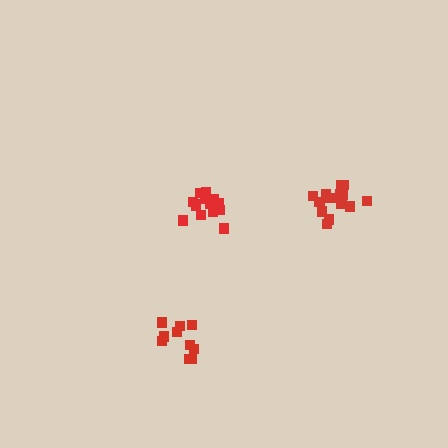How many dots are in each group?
Group 1: 10 dots, Group 2: 15 dots, Group 3: 15 dots (40 total).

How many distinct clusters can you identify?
There are 3 distinct clusters.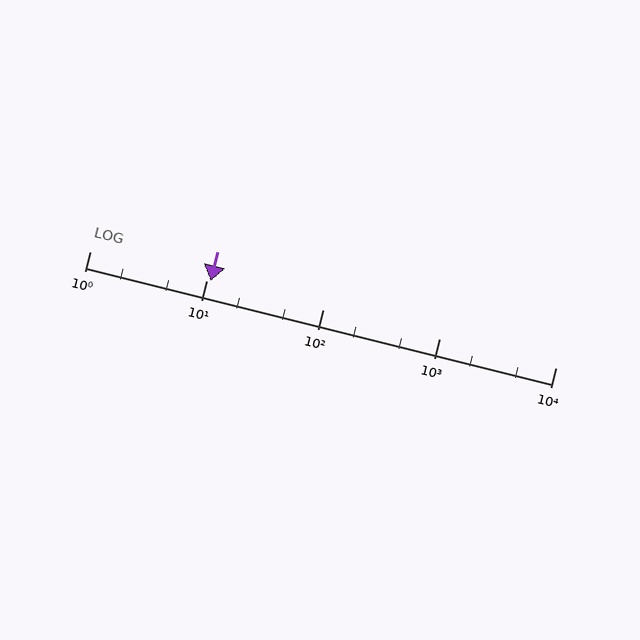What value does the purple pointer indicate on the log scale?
The pointer indicates approximately 11.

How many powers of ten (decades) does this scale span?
The scale spans 4 decades, from 1 to 10000.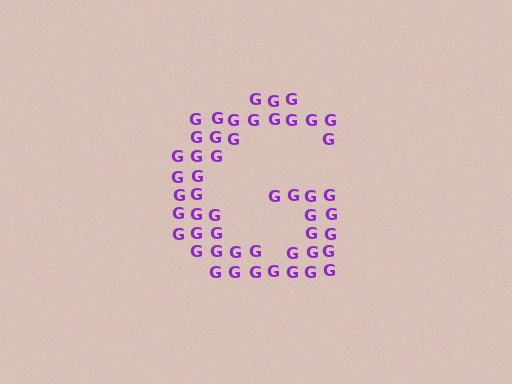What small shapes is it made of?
It is made of small letter G's.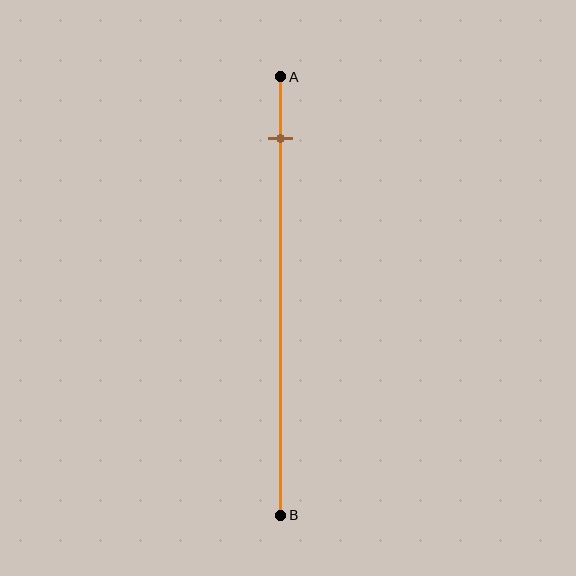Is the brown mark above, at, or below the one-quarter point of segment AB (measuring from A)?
The brown mark is above the one-quarter point of segment AB.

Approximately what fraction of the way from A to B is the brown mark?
The brown mark is approximately 15% of the way from A to B.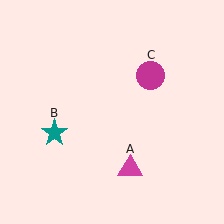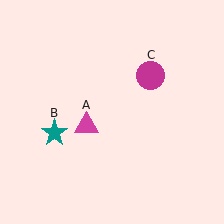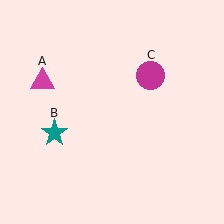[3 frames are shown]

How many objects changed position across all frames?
1 object changed position: magenta triangle (object A).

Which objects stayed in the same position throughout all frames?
Teal star (object B) and magenta circle (object C) remained stationary.